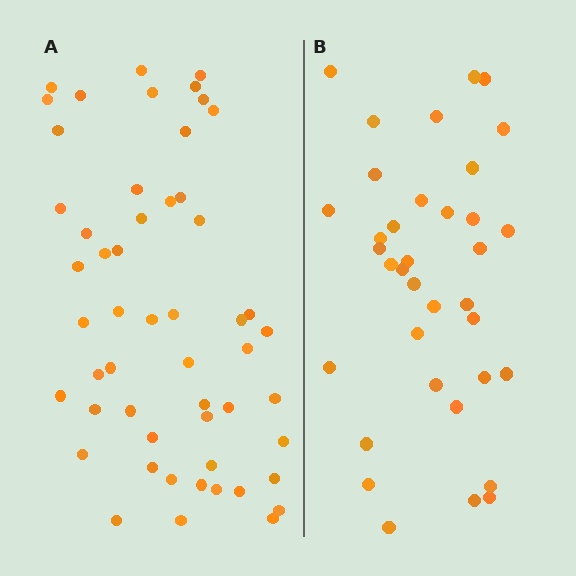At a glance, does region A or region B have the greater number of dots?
Region A (the left region) has more dots.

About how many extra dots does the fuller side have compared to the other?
Region A has approximately 15 more dots than region B.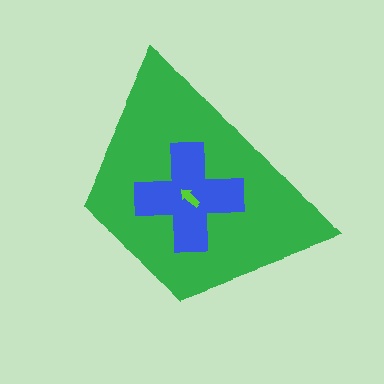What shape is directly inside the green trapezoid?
The blue cross.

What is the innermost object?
The lime arrow.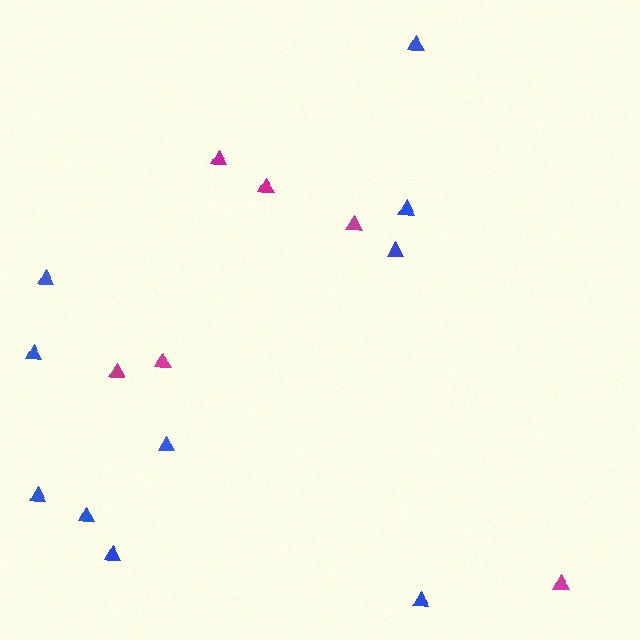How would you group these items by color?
There are 2 groups: one group of magenta triangles (6) and one group of blue triangles (10).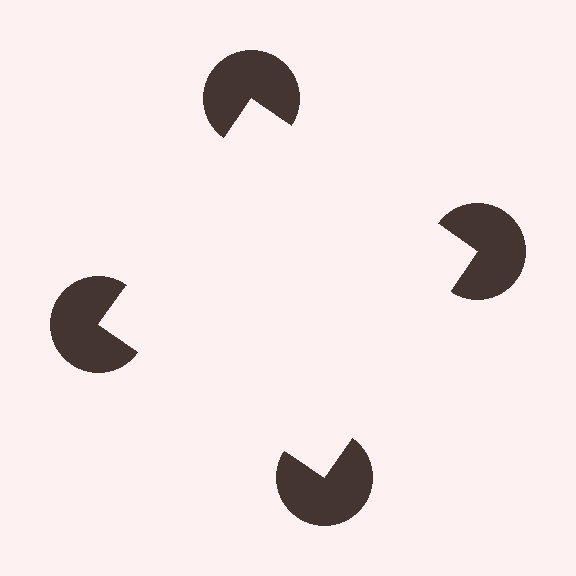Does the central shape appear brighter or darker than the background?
It typically appears slightly brighter than the background, even though no actual brightness change is drawn.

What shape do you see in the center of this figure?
An illusory square — its edges are inferred from the aligned wedge cuts in the pac-man discs, not physically drawn.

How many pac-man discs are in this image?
There are 4 — one at each vertex of the illusory square.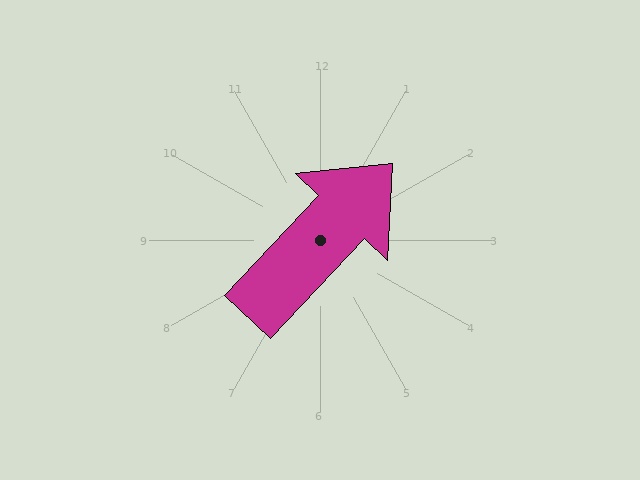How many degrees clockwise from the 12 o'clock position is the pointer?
Approximately 43 degrees.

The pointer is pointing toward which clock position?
Roughly 1 o'clock.